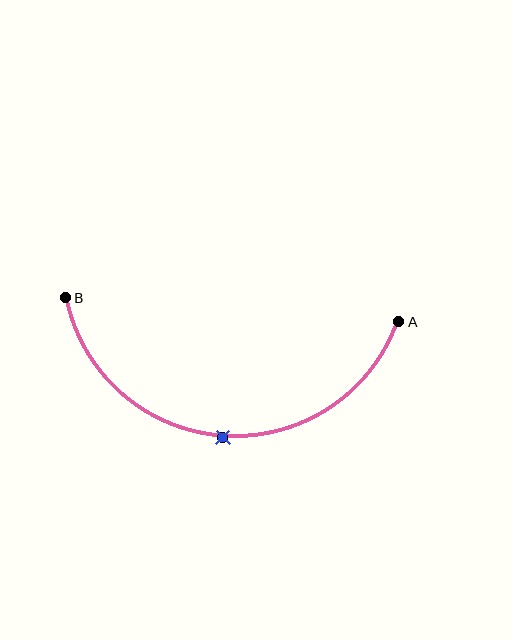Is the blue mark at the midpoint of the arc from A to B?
Yes. The blue mark lies on the arc at equal arc-length from both A and B — it is the arc midpoint.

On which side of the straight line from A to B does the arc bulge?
The arc bulges below the straight line connecting A and B.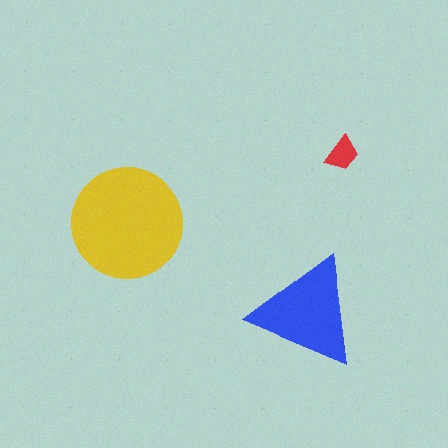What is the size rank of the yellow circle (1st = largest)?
1st.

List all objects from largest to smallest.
The yellow circle, the blue triangle, the red trapezoid.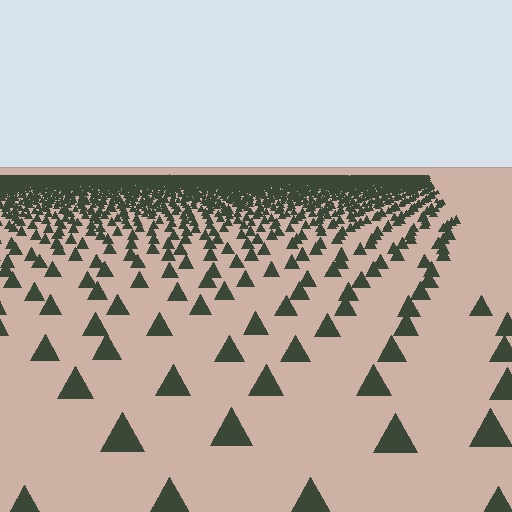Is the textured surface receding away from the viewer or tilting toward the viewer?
The surface is receding away from the viewer. Texture elements get smaller and denser toward the top.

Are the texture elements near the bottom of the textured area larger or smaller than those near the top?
Larger. Near the bottom, elements are closer to the viewer and appear at a bigger on-screen size.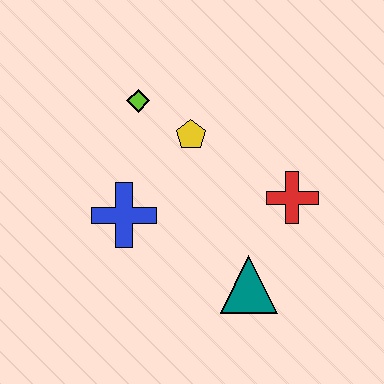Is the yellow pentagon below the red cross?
No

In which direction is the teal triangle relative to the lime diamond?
The teal triangle is below the lime diamond.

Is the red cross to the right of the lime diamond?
Yes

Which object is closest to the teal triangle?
The red cross is closest to the teal triangle.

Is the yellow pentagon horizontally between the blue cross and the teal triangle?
Yes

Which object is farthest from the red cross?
The lime diamond is farthest from the red cross.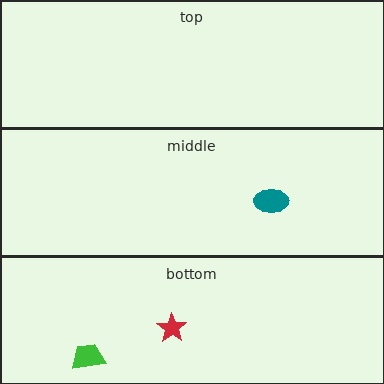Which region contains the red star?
The bottom region.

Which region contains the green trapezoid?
The bottom region.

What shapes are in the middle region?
The teal ellipse.